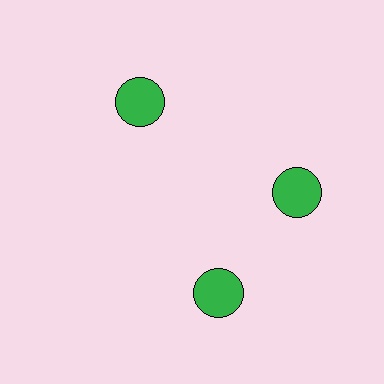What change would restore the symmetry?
The symmetry would be restored by rotating it back into even spacing with its neighbors so that all 3 circles sit at equal angles and equal distance from the center.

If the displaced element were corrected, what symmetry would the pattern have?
It would have 3-fold rotational symmetry — the pattern would map onto itself every 120 degrees.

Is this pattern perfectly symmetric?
No. The 3 green circles are arranged in a ring, but one element near the 7 o'clock position is rotated out of alignment along the ring, breaking the 3-fold rotational symmetry.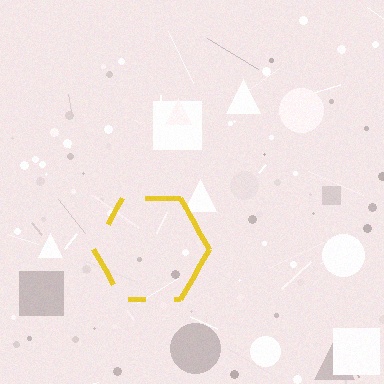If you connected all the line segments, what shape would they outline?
They would outline a hexagon.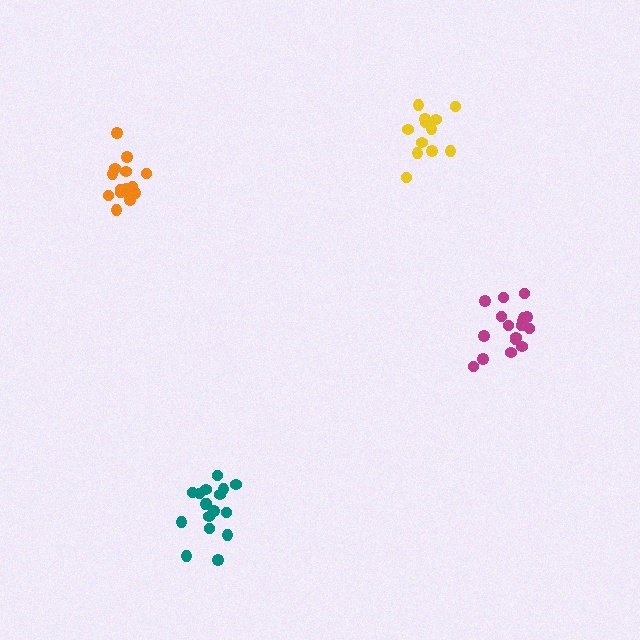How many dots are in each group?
Group 1: 15 dots, Group 2: 17 dots, Group 3: 12 dots, Group 4: 17 dots (61 total).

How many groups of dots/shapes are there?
There are 4 groups.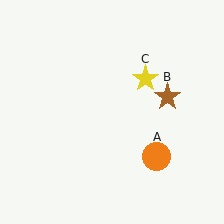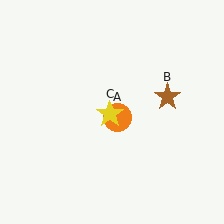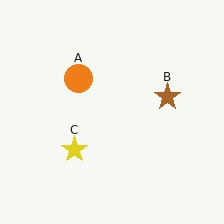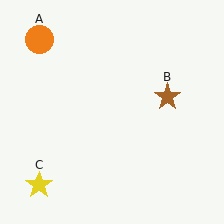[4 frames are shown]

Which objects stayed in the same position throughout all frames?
Brown star (object B) remained stationary.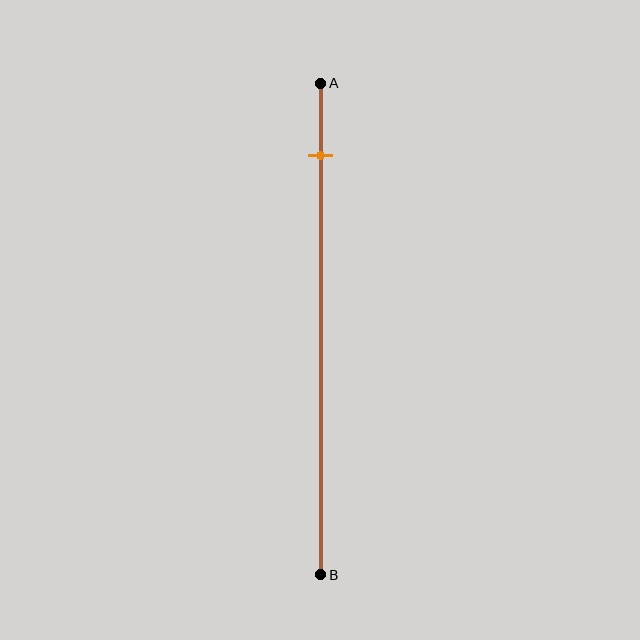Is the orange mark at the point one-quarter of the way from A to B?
No, the mark is at about 15% from A, not at the 25% one-quarter point.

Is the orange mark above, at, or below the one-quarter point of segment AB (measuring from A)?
The orange mark is above the one-quarter point of segment AB.